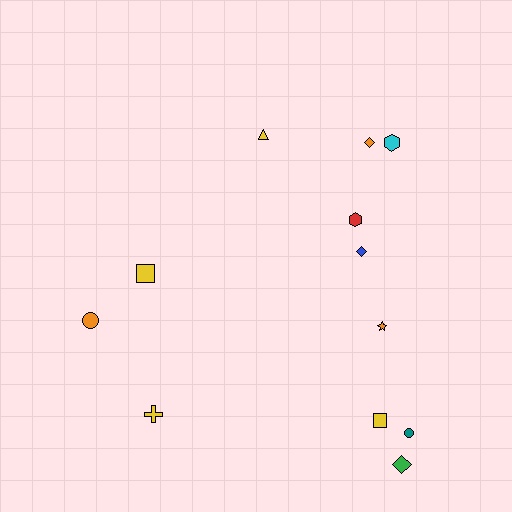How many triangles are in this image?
There is 1 triangle.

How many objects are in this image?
There are 12 objects.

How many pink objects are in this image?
There are no pink objects.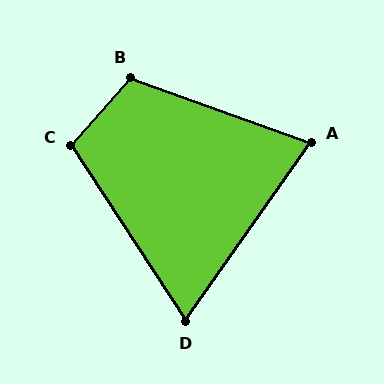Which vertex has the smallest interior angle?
D, at approximately 68 degrees.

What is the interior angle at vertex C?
Approximately 105 degrees (obtuse).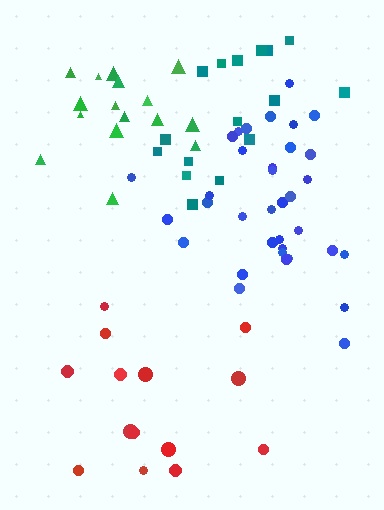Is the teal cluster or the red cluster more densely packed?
Teal.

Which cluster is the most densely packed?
Blue.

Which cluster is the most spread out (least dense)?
Red.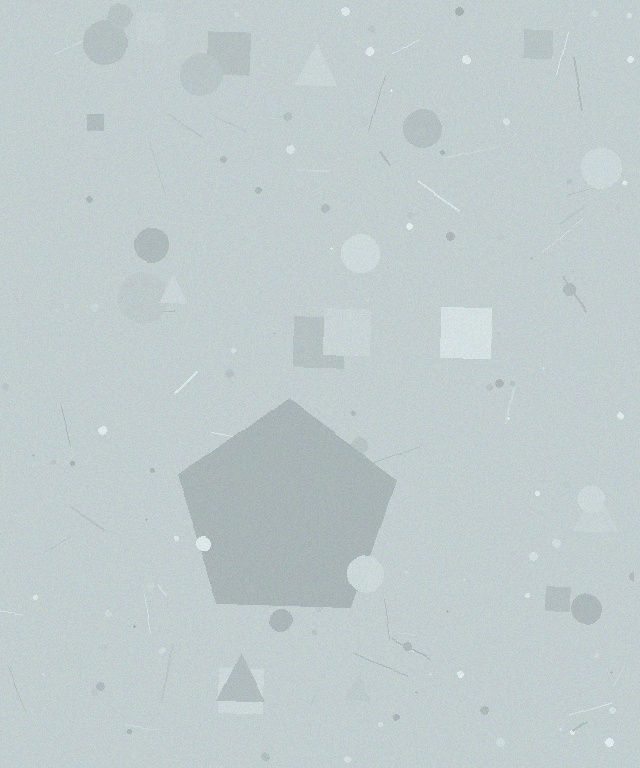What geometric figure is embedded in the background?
A pentagon is embedded in the background.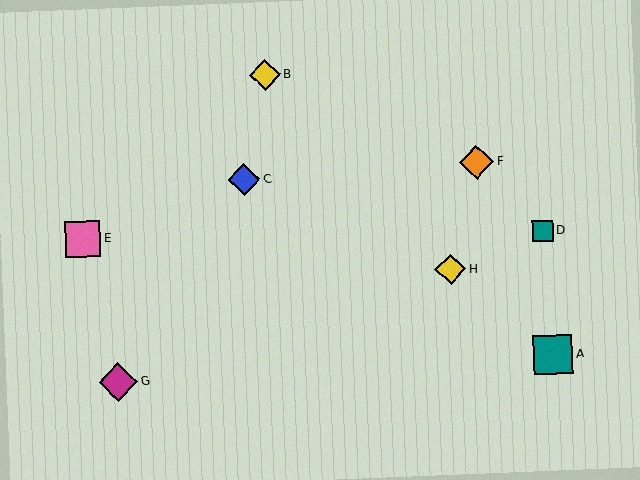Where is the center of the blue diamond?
The center of the blue diamond is at (244, 180).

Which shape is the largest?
The teal square (labeled A) is the largest.